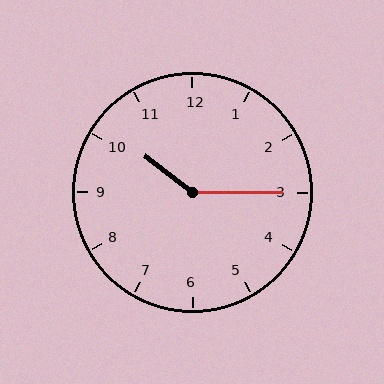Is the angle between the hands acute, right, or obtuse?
It is obtuse.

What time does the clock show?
10:15.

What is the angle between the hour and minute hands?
Approximately 142 degrees.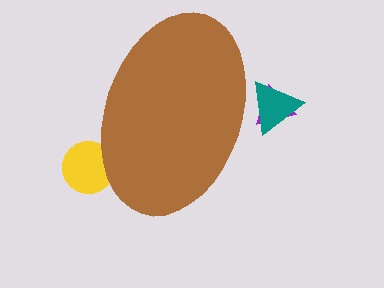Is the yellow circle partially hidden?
Yes, the yellow circle is partially hidden behind the brown ellipse.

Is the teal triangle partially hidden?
Yes, the teal triangle is partially hidden behind the brown ellipse.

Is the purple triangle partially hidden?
Yes, the purple triangle is partially hidden behind the brown ellipse.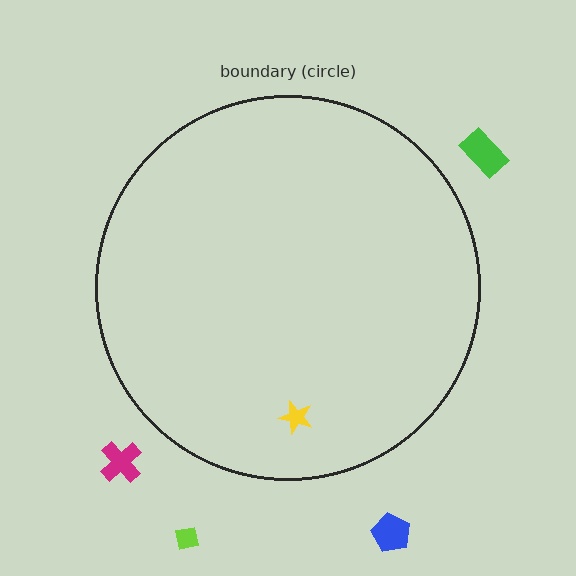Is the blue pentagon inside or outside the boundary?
Outside.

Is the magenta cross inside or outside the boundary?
Outside.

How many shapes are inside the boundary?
1 inside, 4 outside.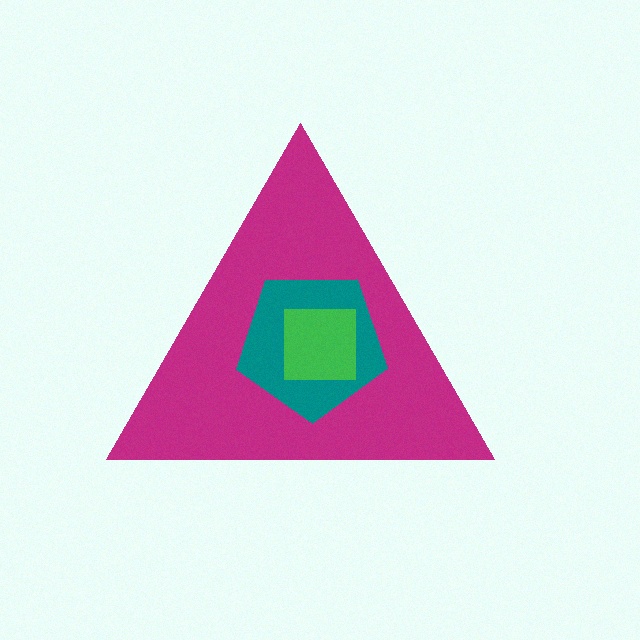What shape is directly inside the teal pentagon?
The green square.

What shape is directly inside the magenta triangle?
The teal pentagon.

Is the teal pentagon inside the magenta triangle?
Yes.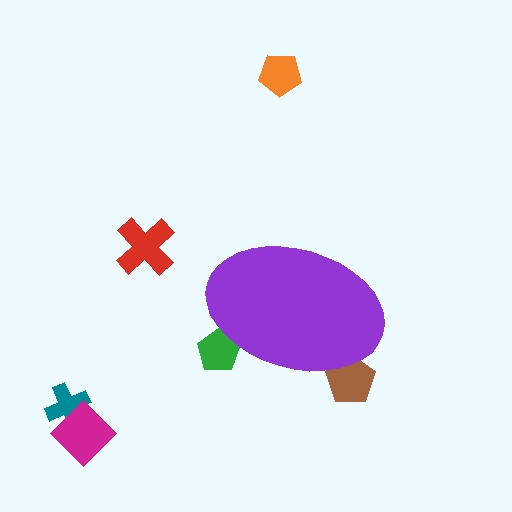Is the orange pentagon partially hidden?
No, the orange pentagon is fully visible.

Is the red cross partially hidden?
No, the red cross is fully visible.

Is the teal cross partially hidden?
No, the teal cross is fully visible.